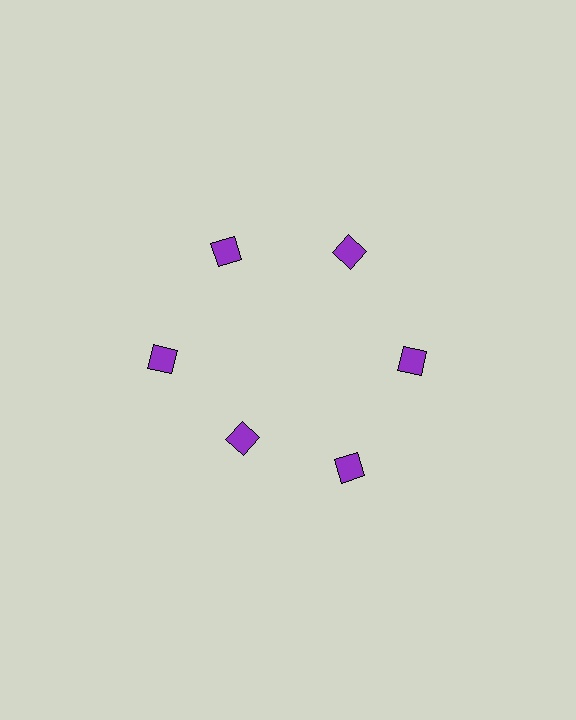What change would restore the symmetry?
The symmetry would be restored by moving it outward, back onto the ring so that all 6 squares sit at equal angles and equal distance from the center.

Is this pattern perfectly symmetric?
No. The 6 purple squares are arranged in a ring, but one element near the 7 o'clock position is pulled inward toward the center, breaking the 6-fold rotational symmetry.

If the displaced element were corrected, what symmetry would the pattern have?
It would have 6-fold rotational symmetry — the pattern would map onto itself every 60 degrees.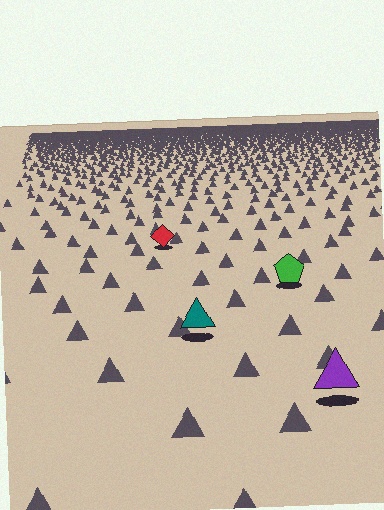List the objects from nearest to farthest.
From nearest to farthest: the purple triangle, the teal triangle, the green pentagon, the red diamond.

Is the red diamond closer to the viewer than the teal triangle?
No. The teal triangle is closer — you can tell from the texture gradient: the ground texture is coarser near it.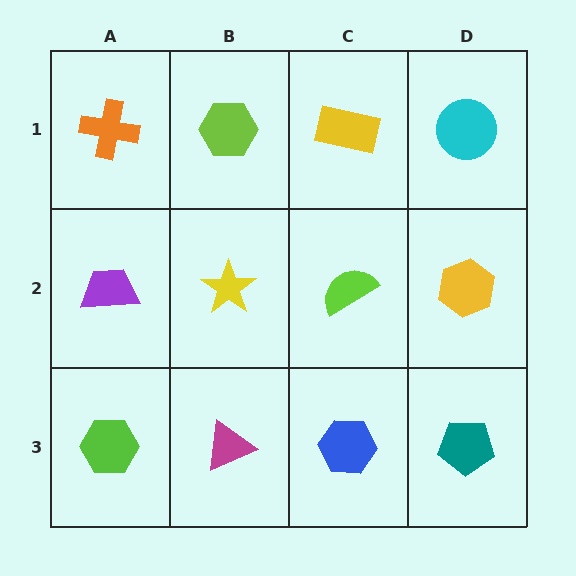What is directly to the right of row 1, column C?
A cyan circle.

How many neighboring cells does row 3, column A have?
2.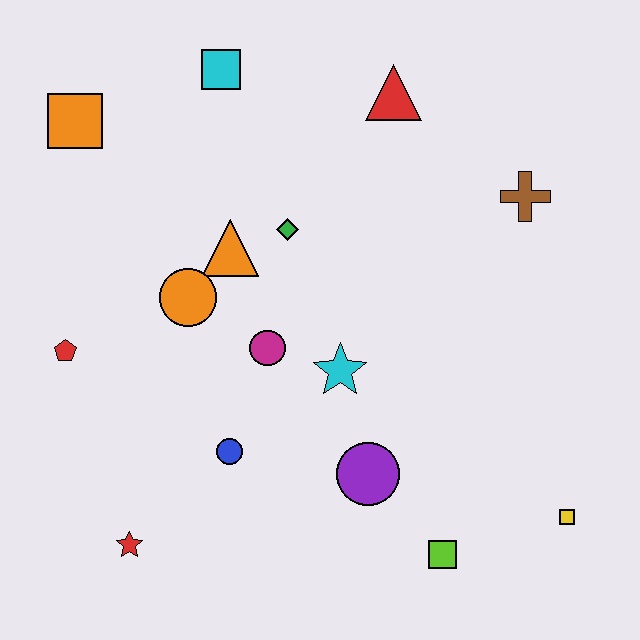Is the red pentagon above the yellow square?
Yes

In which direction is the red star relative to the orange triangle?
The red star is below the orange triangle.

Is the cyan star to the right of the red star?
Yes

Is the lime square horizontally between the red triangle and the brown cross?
Yes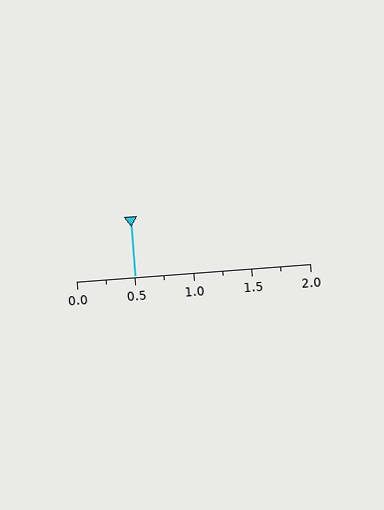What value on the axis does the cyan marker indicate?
The marker indicates approximately 0.5.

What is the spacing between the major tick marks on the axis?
The major ticks are spaced 0.5 apart.